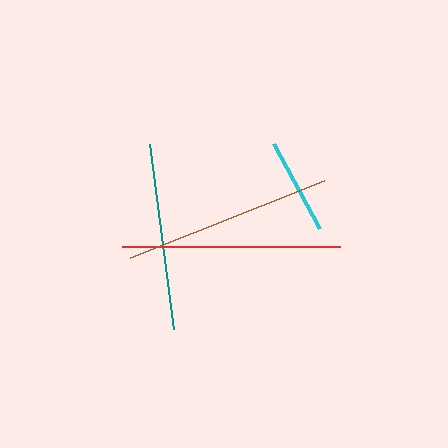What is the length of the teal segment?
The teal segment is approximately 186 pixels long.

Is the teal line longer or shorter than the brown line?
The brown line is longer than the teal line.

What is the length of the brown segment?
The brown segment is approximately 209 pixels long.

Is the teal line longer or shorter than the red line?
The red line is longer than the teal line.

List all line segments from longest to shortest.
From longest to shortest: red, brown, teal, cyan.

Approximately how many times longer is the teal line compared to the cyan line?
The teal line is approximately 1.9 times the length of the cyan line.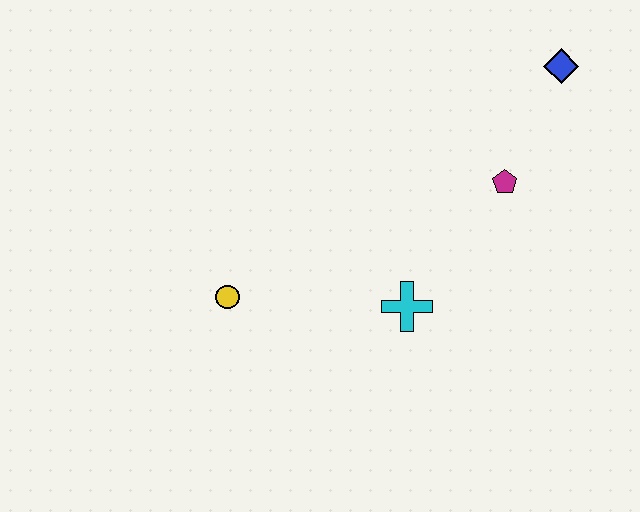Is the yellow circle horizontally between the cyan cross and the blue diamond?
No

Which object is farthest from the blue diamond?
The yellow circle is farthest from the blue diamond.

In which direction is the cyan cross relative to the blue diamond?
The cyan cross is below the blue diamond.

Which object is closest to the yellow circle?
The cyan cross is closest to the yellow circle.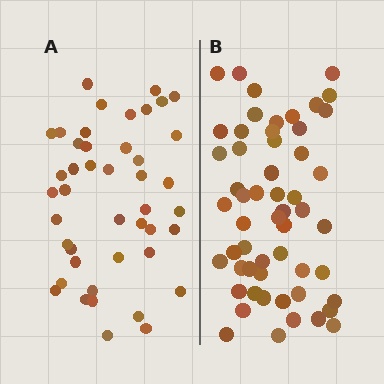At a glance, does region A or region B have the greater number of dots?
Region B (the right region) has more dots.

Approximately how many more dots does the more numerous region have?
Region B has roughly 12 or so more dots than region A.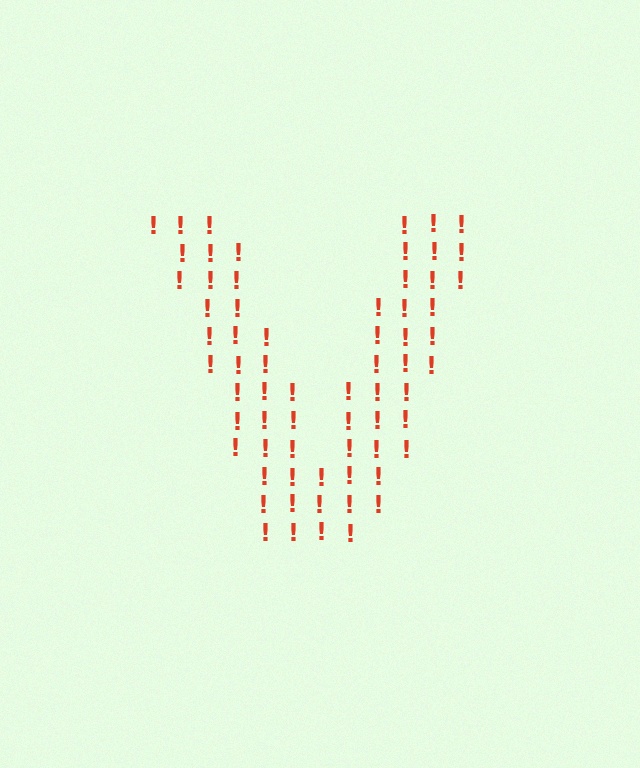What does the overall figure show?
The overall figure shows the letter V.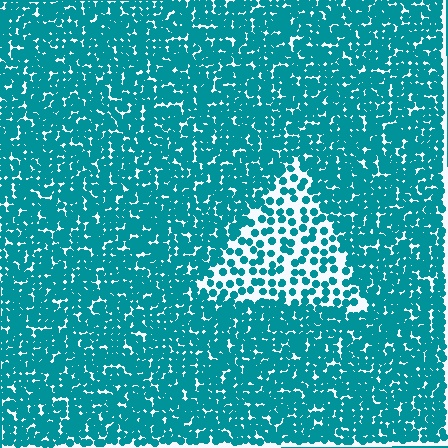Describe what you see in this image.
The image contains small teal elements arranged at two different densities. A triangle-shaped region is visible where the elements are less densely packed than the surrounding area.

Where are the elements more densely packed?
The elements are more densely packed outside the triangle boundary.